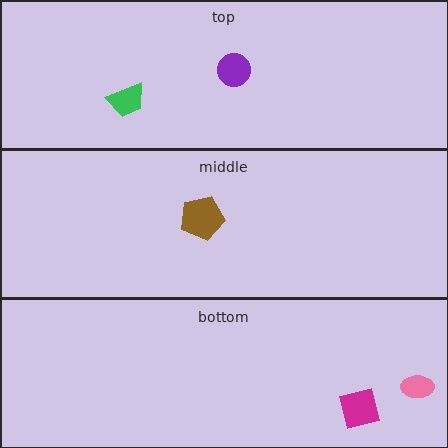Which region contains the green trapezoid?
The top region.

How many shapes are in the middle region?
1.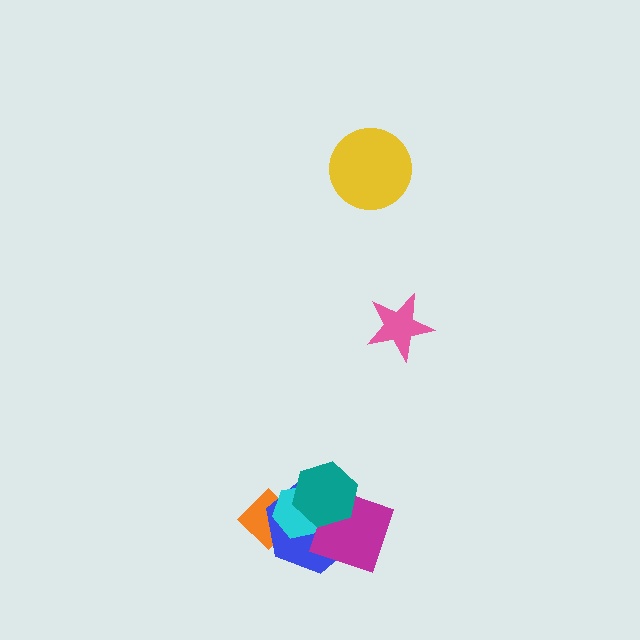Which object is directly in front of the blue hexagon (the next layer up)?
The cyan hexagon is directly in front of the blue hexagon.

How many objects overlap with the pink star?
0 objects overlap with the pink star.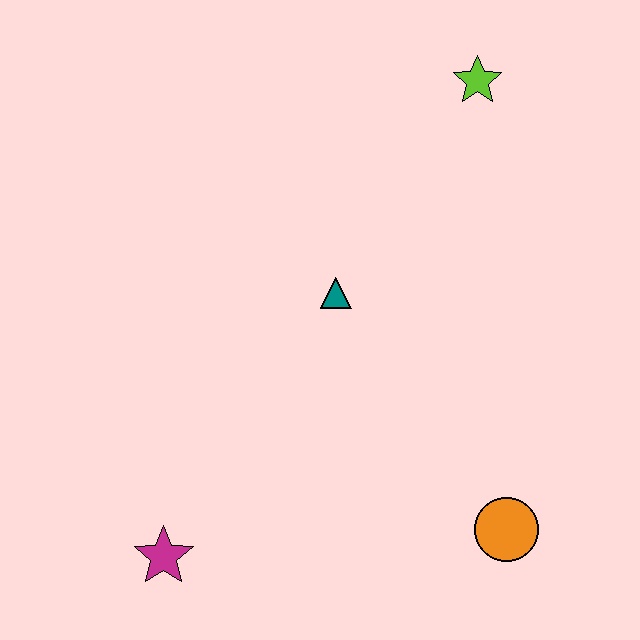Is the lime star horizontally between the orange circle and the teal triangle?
Yes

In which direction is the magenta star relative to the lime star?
The magenta star is below the lime star.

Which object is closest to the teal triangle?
The lime star is closest to the teal triangle.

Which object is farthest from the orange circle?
The lime star is farthest from the orange circle.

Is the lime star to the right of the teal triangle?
Yes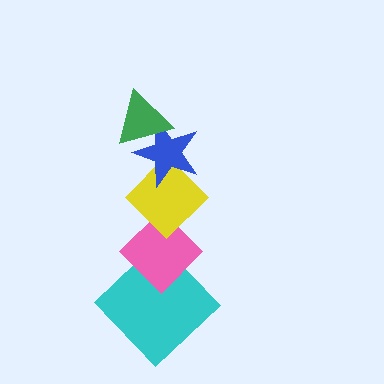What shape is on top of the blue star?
The green triangle is on top of the blue star.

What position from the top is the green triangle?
The green triangle is 1st from the top.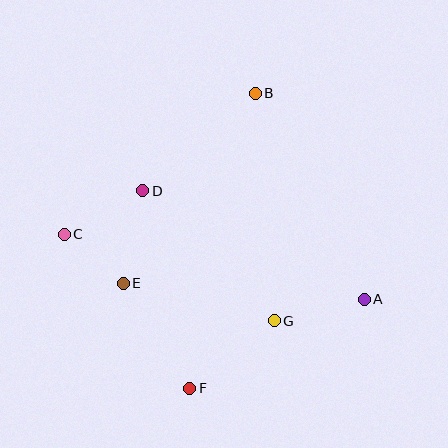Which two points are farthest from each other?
Points A and C are farthest from each other.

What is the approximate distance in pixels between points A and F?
The distance between A and F is approximately 196 pixels.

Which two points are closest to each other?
Points C and E are closest to each other.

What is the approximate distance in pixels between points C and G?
The distance between C and G is approximately 227 pixels.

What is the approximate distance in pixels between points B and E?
The distance between B and E is approximately 232 pixels.